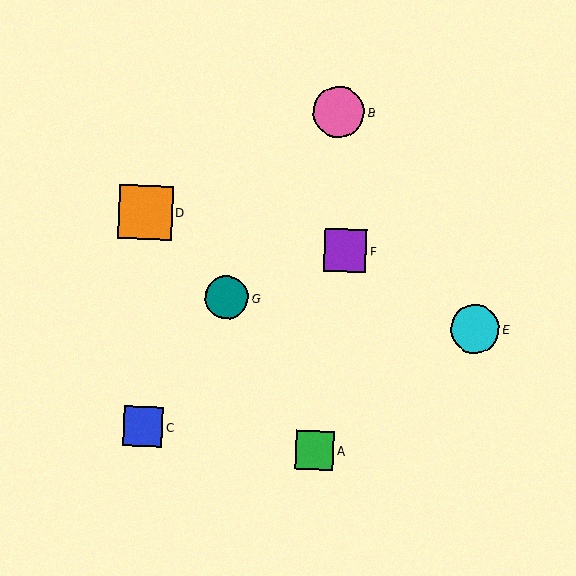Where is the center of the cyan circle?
The center of the cyan circle is at (475, 329).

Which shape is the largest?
The orange square (labeled D) is the largest.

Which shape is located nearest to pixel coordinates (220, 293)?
The teal circle (labeled G) at (227, 298) is nearest to that location.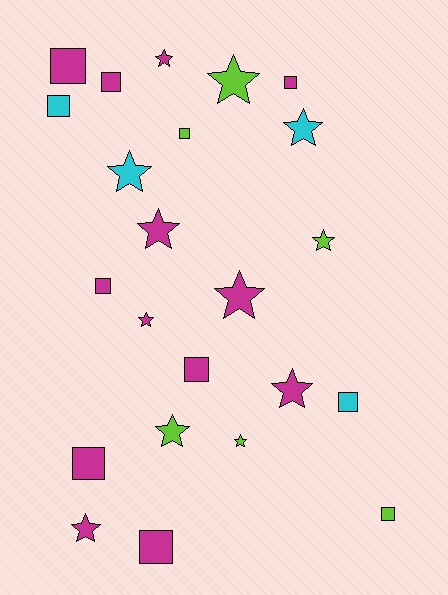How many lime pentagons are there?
There are no lime pentagons.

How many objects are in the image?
There are 23 objects.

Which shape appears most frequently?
Star, with 12 objects.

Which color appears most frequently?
Magenta, with 13 objects.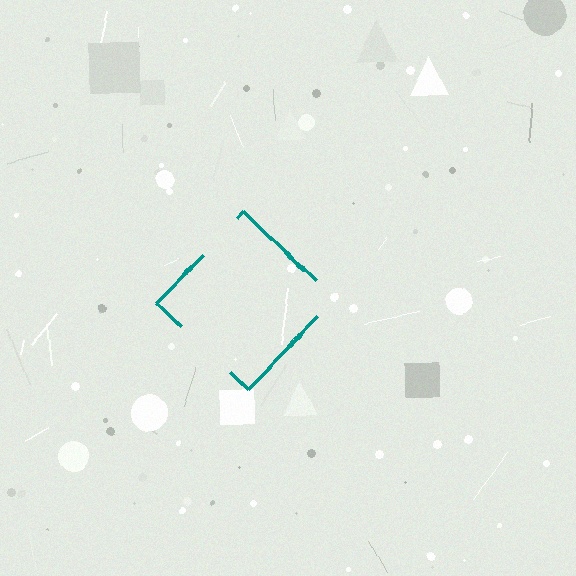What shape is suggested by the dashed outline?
The dashed outline suggests a diamond.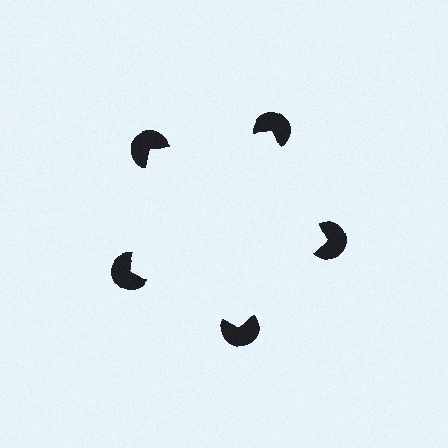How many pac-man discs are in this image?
There are 5 — one at each vertex of the illusory pentagon.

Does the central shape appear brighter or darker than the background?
It typically appears slightly brighter than the background, even though no actual brightness change is drawn.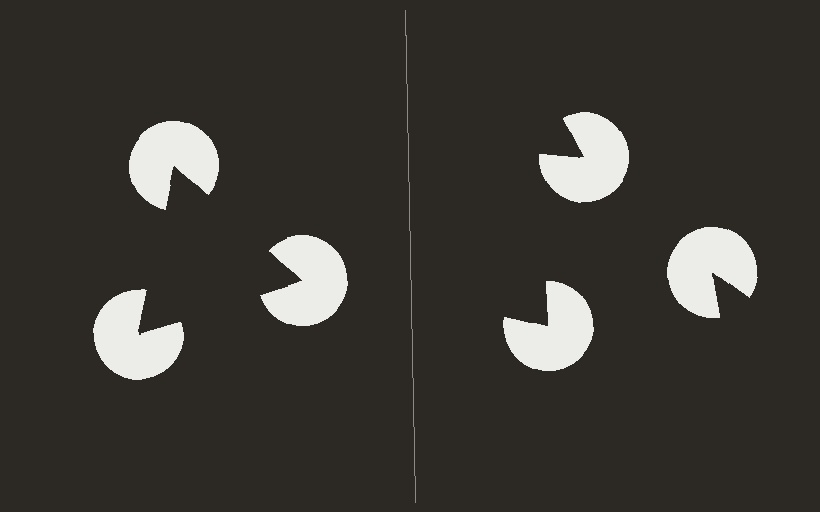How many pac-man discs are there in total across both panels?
6 — 3 on each side.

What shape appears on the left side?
An illusory triangle.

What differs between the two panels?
The pac-man discs are positioned identically on both sides; only the wedge orientations differ. On the left they align to a triangle; on the right they are misaligned.